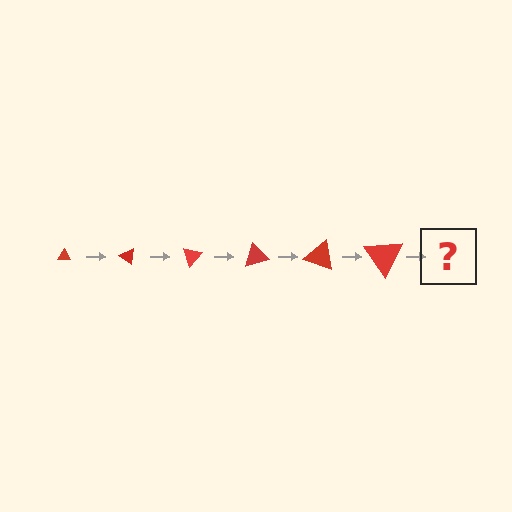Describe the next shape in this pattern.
It should be a triangle, larger than the previous one and rotated 210 degrees from the start.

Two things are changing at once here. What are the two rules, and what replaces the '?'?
The two rules are that the triangle grows larger each step and it rotates 35 degrees each step. The '?' should be a triangle, larger than the previous one and rotated 210 degrees from the start.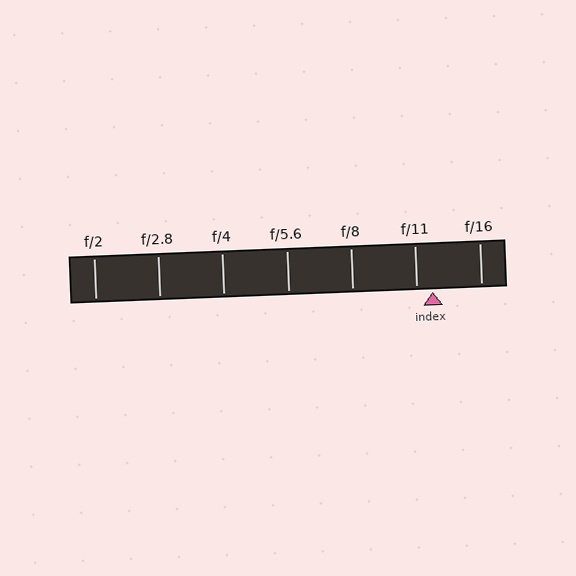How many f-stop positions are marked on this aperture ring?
There are 7 f-stop positions marked.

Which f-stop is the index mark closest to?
The index mark is closest to f/11.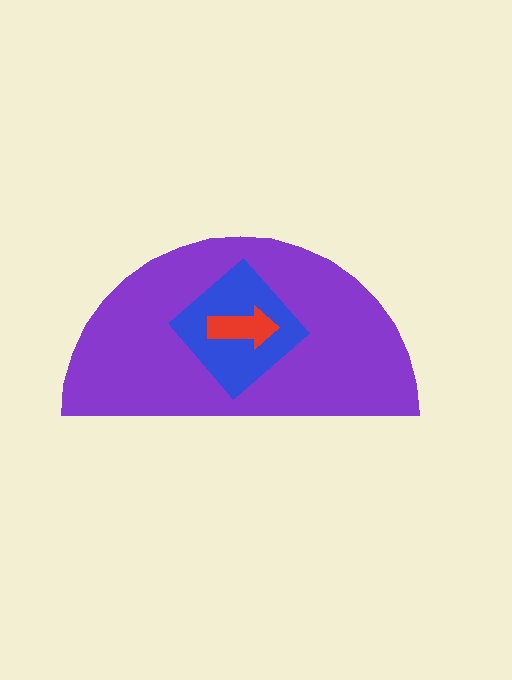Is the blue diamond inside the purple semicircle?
Yes.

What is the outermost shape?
The purple semicircle.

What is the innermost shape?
The red arrow.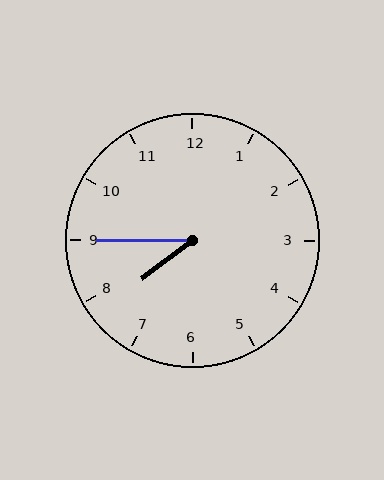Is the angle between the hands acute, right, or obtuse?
It is acute.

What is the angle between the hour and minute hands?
Approximately 38 degrees.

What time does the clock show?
7:45.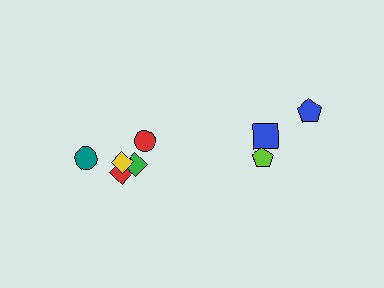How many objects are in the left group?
There are 5 objects.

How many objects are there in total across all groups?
There are 8 objects.